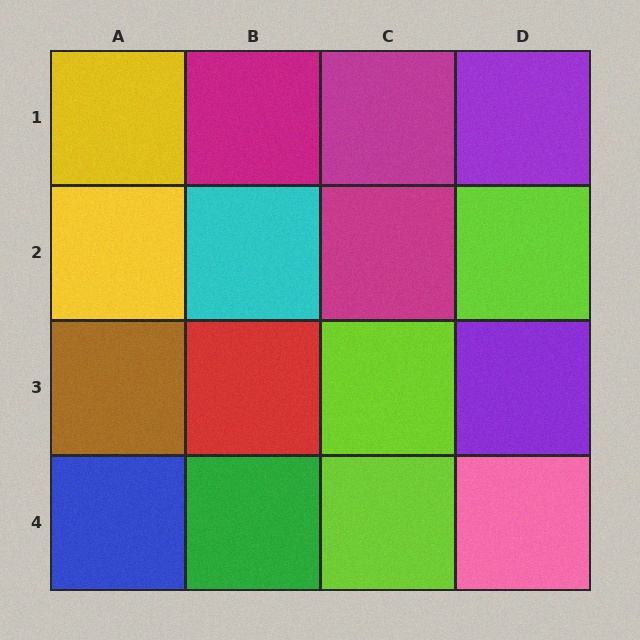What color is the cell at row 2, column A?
Yellow.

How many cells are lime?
3 cells are lime.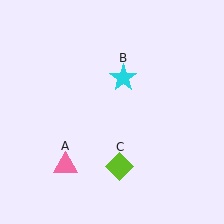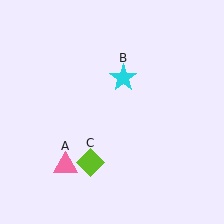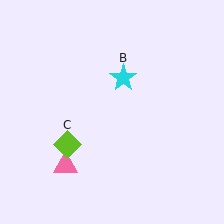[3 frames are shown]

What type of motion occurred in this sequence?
The lime diamond (object C) rotated clockwise around the center of the scene.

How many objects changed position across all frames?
1 object changed position: lime diamond (object C).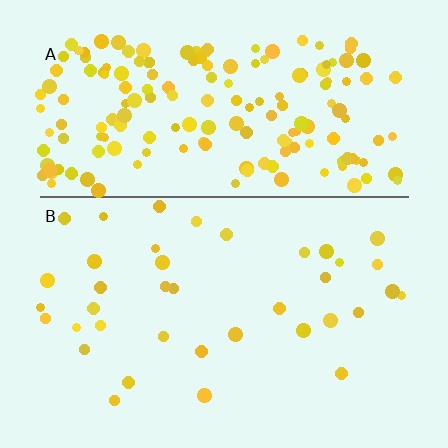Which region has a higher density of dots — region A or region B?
A (the top).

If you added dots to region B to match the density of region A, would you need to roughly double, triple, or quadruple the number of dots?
Approximately quadruple.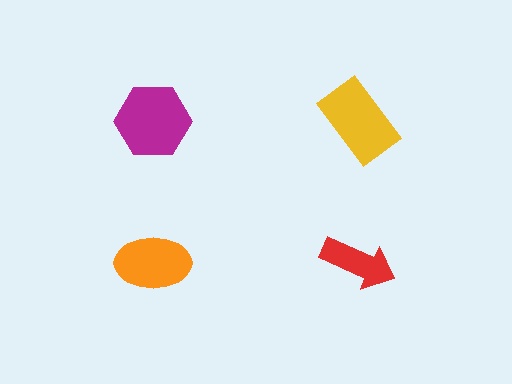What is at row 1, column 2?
A yellow rectangle.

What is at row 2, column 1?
An orange ellipse.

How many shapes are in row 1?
2 shapes.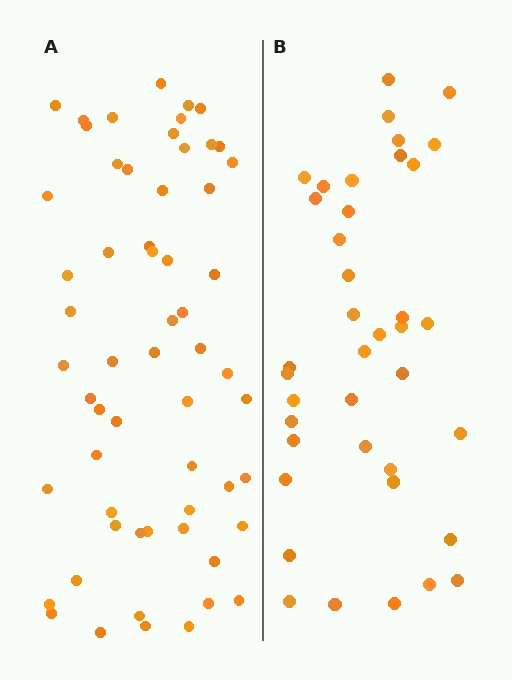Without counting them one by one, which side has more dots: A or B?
Region A (the left region) has more dots.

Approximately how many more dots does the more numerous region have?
Region A has approximately 20 more dots than region B.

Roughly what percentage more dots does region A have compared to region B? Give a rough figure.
About 50% more.